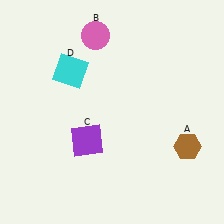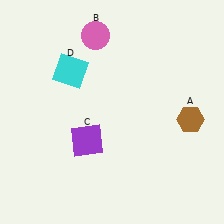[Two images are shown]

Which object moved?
The brown hexagon (A) moved up.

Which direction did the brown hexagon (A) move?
The brown hexagon (A) moved up.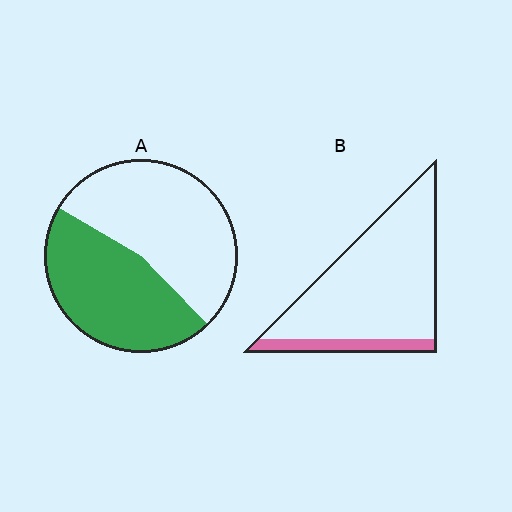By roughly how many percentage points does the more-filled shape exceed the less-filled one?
By roughly 30 percentage points (A over B).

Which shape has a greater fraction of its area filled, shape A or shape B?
Shape A.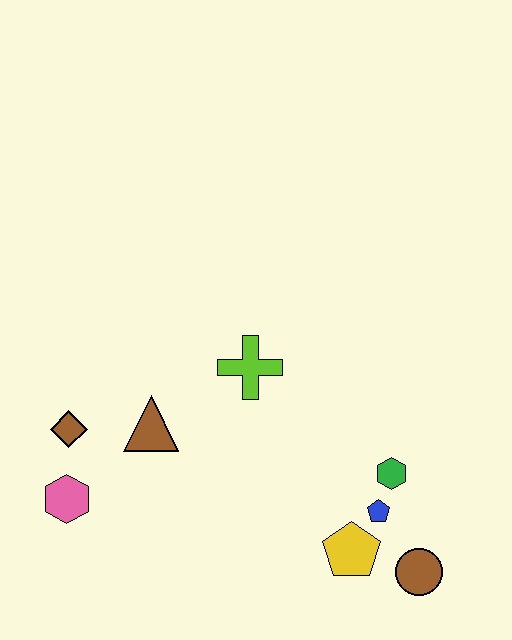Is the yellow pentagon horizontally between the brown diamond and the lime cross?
No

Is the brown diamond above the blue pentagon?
Yes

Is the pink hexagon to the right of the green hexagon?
No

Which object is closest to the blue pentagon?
The green hexagon is closest to the blue pentagon.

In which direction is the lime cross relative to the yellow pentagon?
The lime cross is above the yellow pentagon.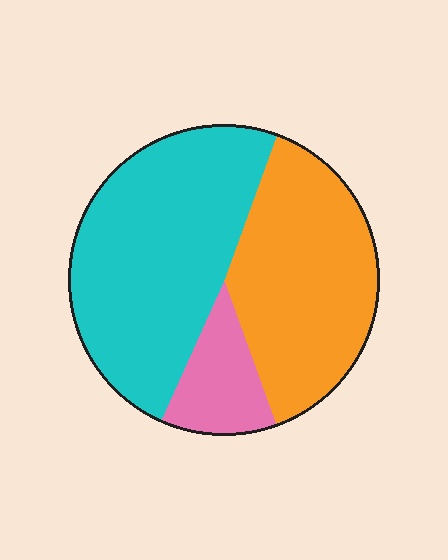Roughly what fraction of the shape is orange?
Orange takes up about two fifths (2/5) of the shape.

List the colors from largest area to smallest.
From largest to smallest: cyan, orange, pink.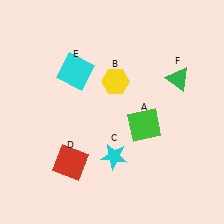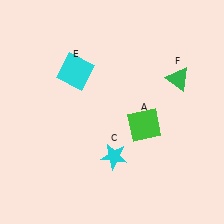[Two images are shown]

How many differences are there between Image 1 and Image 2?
There are 2 differences between the two images.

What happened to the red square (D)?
The red square (D) was removed in Image 2. It was in the bottom-left area of Image 1.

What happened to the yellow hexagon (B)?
The yellow hexagon (B) was removed in Image 2. It was in the top-right area of Image 1.